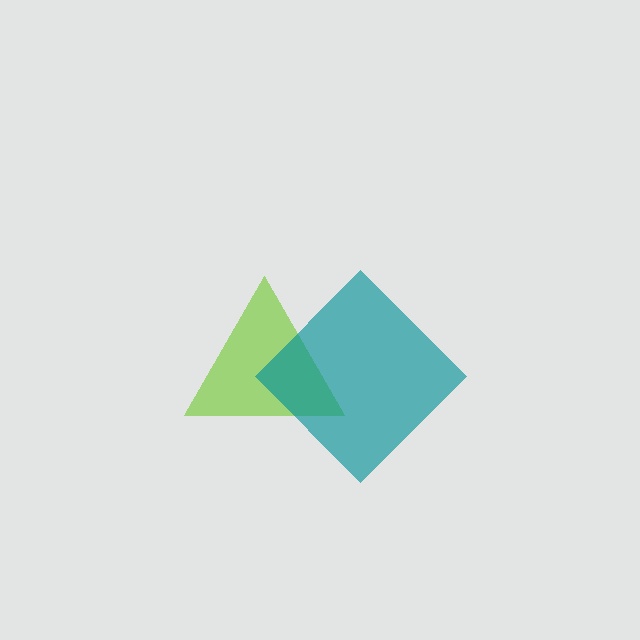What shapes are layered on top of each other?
The layered shapes are: a lime triangle, a teal diamond.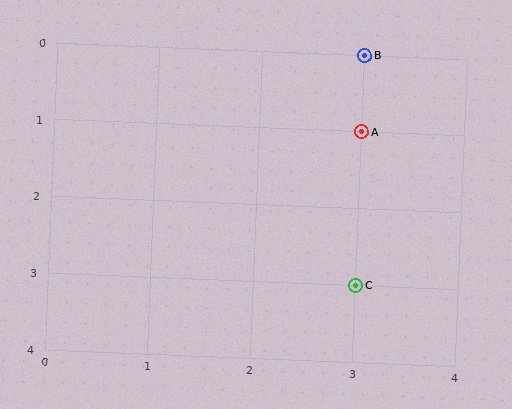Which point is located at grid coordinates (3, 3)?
Point C is at (3, 3).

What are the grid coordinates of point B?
Point B is at grid coordinates (3, 0).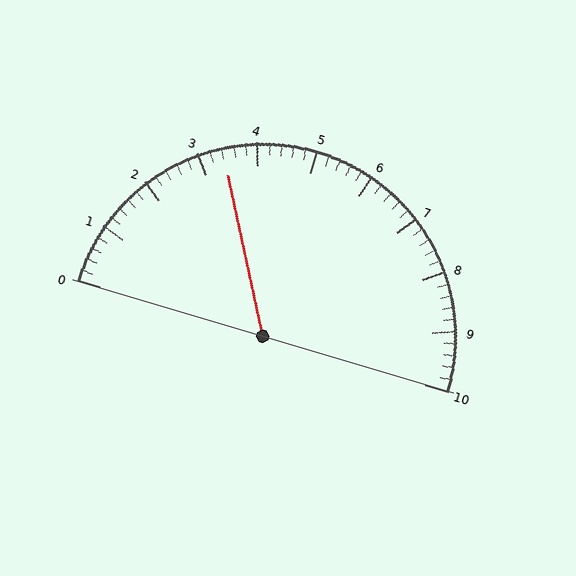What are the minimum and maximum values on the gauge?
The gauge ranges from 0 to 10.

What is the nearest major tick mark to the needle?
The nearest major tick mark is 3.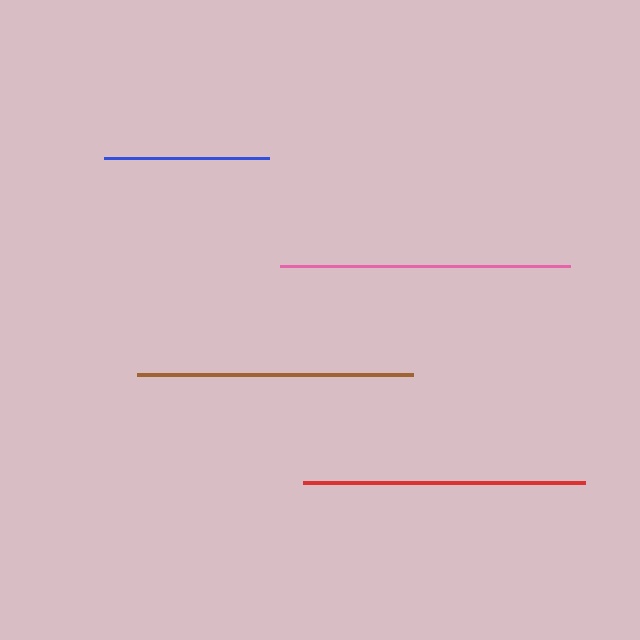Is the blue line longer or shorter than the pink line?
The pink line is longer than the blue line.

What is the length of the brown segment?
The brown segment is approximately 276 pixels long.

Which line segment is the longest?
The pink line is the longest at approximately 291 pixels.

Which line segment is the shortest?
The blue line is the shortest at approximately 166 pixels.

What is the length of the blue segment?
The blue segment is approximately 166 pixels long.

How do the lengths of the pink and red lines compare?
The pink and red lines are approximately the same length.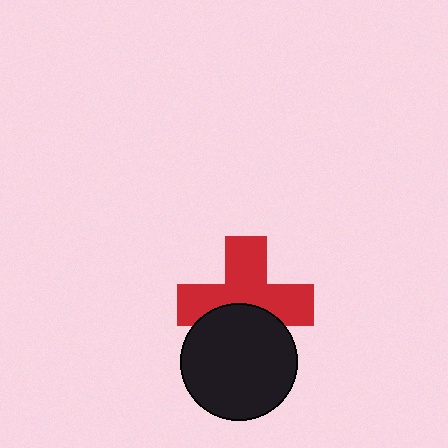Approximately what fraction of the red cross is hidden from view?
Roughly 36% of the red cross is hidden behind the black circle.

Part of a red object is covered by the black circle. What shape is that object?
It is a cross.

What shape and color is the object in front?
The object in front is a black circle.